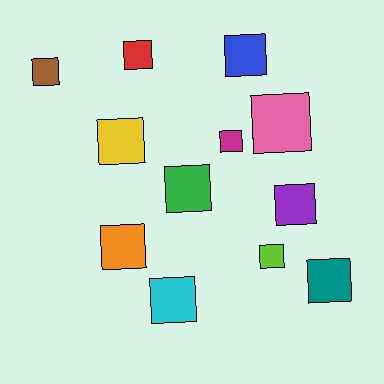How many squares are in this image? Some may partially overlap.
There are 12 squares.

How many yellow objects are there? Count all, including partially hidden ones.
There is 1 yellow object.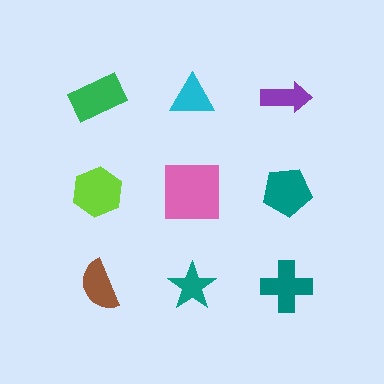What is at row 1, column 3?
A purple arrow.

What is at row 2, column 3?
A teal pentagon.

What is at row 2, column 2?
A pink square.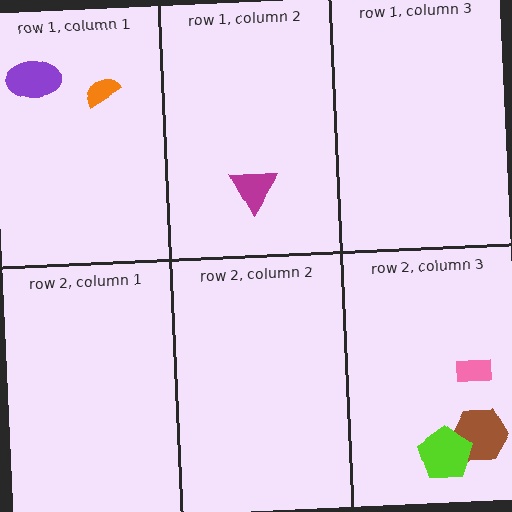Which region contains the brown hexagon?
The row 2, column 3 region.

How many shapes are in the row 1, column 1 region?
2.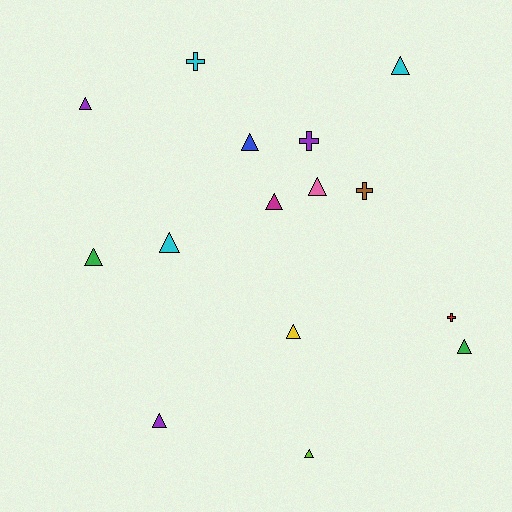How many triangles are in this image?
There are 11 triangles.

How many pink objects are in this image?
There is 1 pink object.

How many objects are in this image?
There are 15 objects.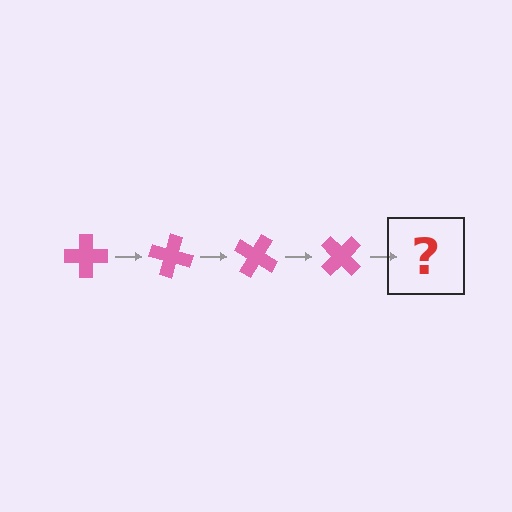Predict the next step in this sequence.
The next step is a pink cross rotated 60 degrees.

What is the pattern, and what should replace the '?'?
The pattern is that the cross rotates 15 degrees each step. The '?' should be a pink cross rotated 60 degrees.